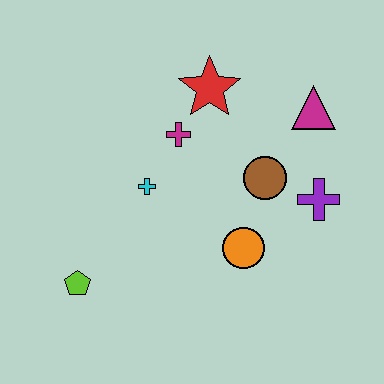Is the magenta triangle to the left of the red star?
No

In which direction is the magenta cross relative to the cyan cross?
The magenta cross is above the cyan cross.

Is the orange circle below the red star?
Yes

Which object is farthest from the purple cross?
The lime pentagon is farthest from the purple cross.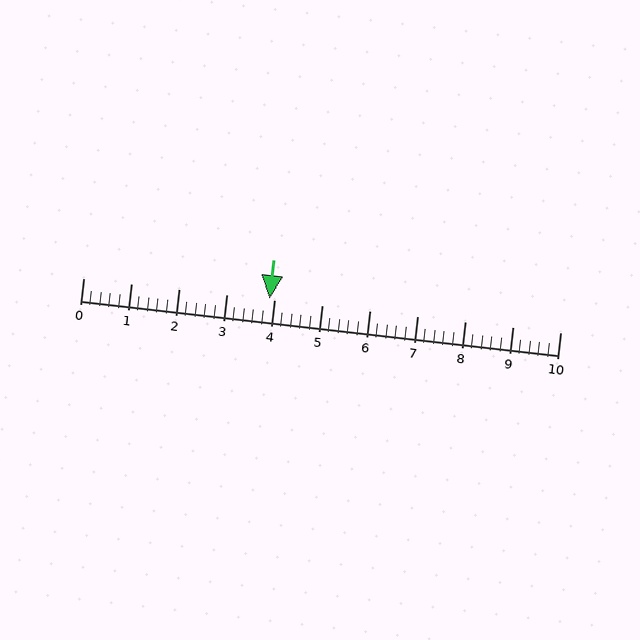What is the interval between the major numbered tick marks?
The major tick marks are spaced 1 units apart.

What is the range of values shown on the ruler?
The ruler shows values from 0 to 10.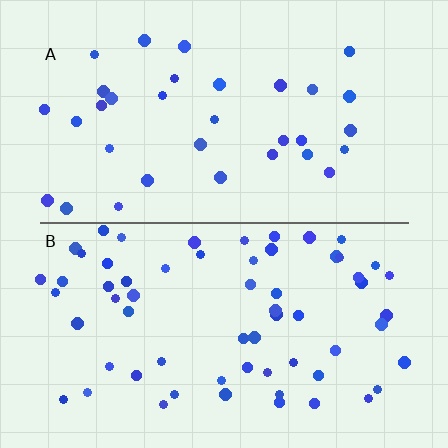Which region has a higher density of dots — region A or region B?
B (the bottom).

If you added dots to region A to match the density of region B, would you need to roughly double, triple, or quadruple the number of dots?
Approximately double.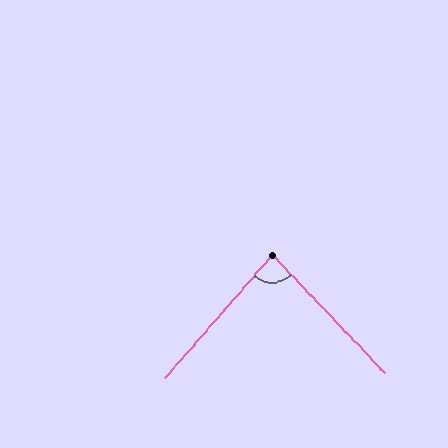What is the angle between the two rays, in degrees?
Approximately 85 degrees.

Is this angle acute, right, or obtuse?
It is acute.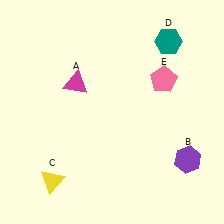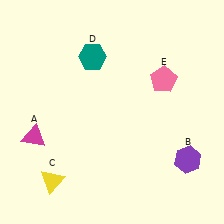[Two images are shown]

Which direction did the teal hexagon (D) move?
The teal hexagon (D) moved left.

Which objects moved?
The objects that moved are: the magenta triangle (A), the teal hexagon (D).